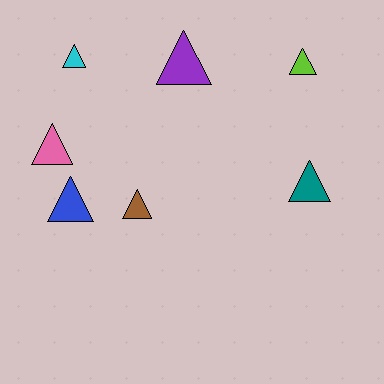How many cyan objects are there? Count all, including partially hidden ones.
There is 1 cyan object.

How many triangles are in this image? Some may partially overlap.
There are 7 triangles.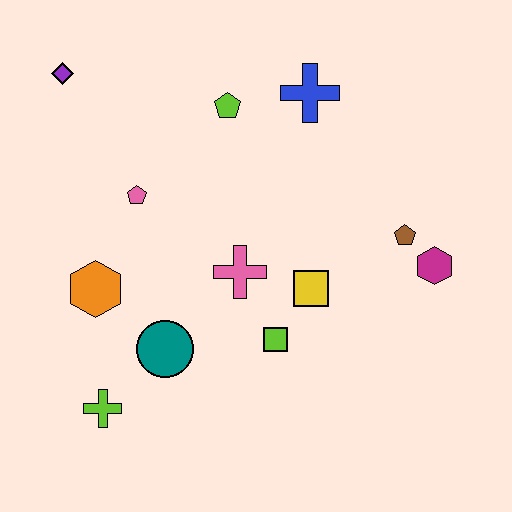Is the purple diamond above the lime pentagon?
Yes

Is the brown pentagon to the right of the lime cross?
Yes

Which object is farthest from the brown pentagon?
The purple diamond is farthest from the brown pentagon.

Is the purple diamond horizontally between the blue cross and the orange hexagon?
No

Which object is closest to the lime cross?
The teal circle is closest to the lime cross.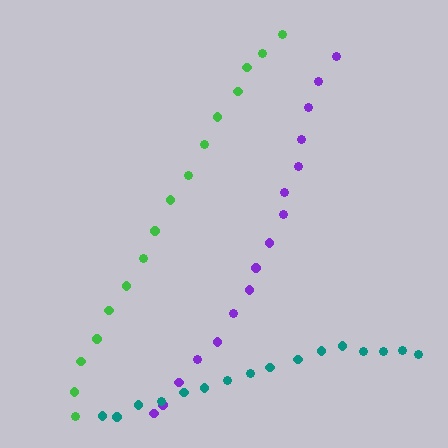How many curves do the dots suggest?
There are 3 distinct paths.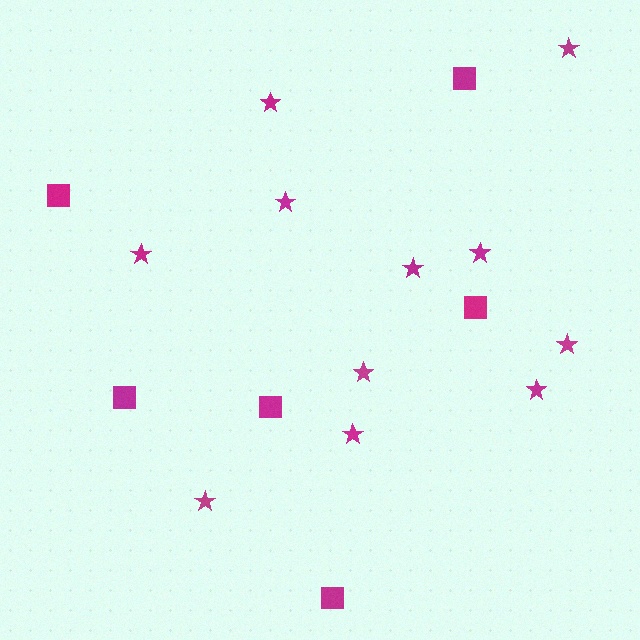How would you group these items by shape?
There are 2 groups: one group of stars (11) and one group of squares (6).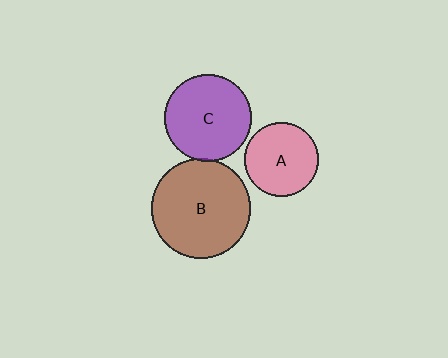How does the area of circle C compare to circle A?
Approximately 1.4 times.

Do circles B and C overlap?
Yes.